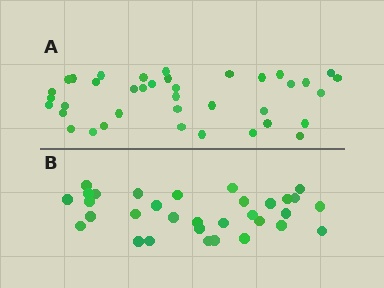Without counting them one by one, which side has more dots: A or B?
Region A (the top region) has more dots.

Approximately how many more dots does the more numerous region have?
Region A has about 6 more dots than region B.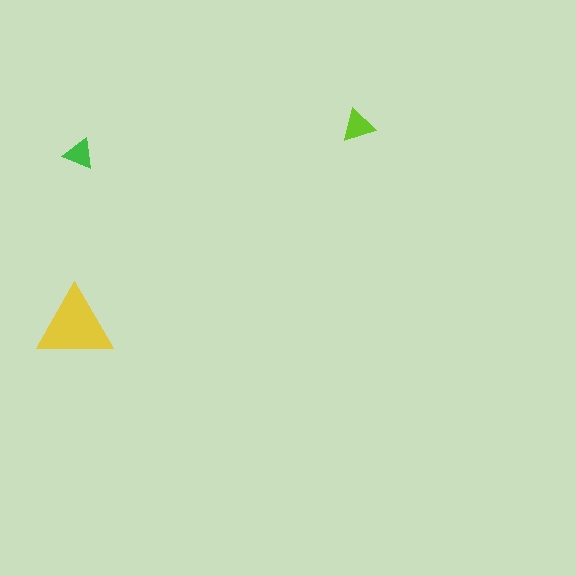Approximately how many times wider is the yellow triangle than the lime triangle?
About 2.5 times wider.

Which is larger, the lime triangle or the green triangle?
The lime one.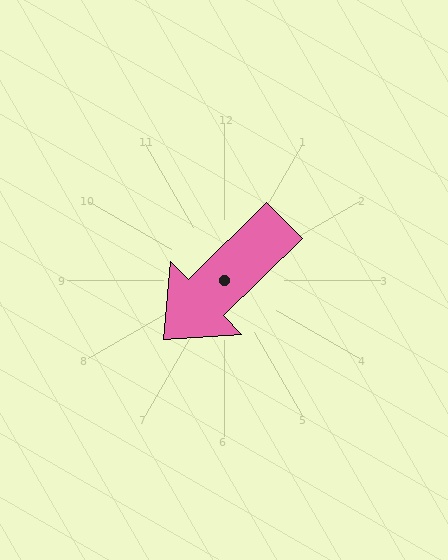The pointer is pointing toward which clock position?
Roughly 8 o'clock.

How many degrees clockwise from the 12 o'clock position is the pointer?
Approximately 226 degrees.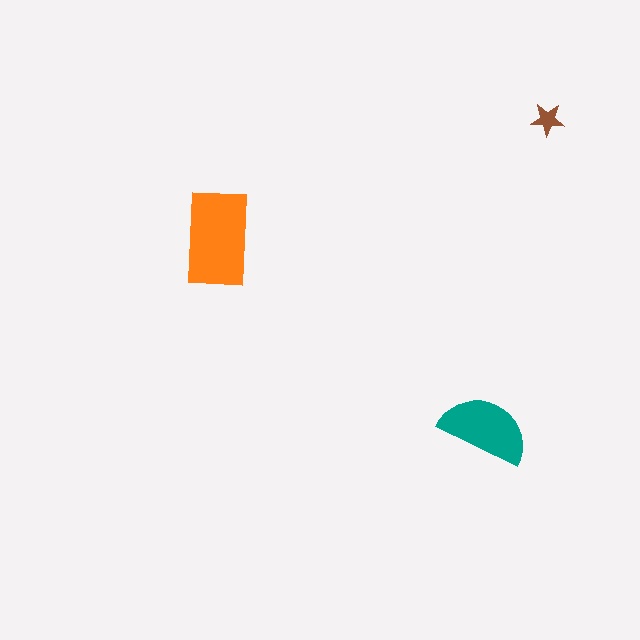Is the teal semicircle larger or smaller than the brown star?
Larger.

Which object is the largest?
The orange rectangle.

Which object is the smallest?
The brown star.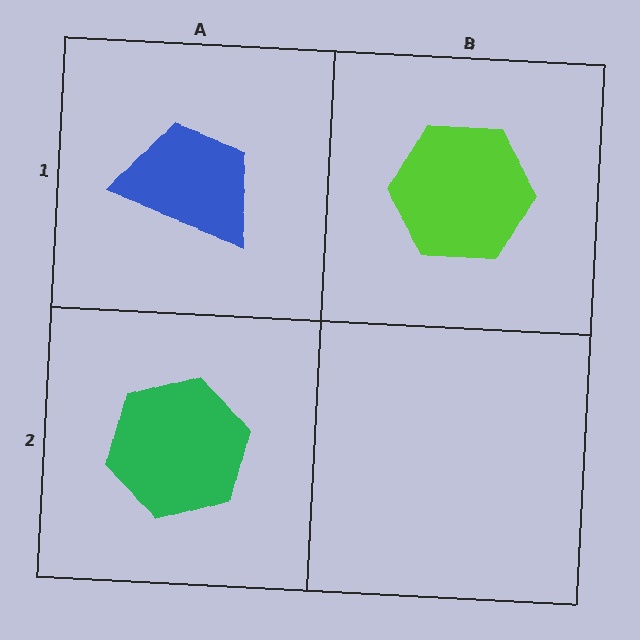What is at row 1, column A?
A blue trapezoid.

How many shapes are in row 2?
1 shape.